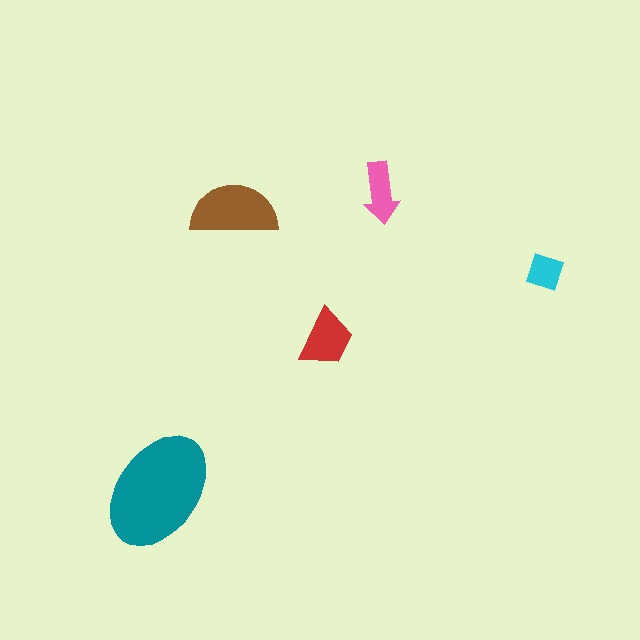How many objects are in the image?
There are 5 objects in the image.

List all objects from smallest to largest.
The cyan diamond, the pink arrow, the red trapezoid, the brown semicircle, the teal ellipse.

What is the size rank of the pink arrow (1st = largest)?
4th.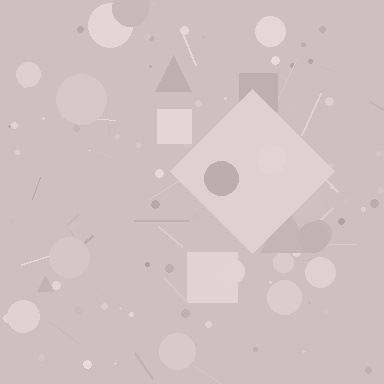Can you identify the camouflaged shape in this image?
The camouflaged shape is a diamond.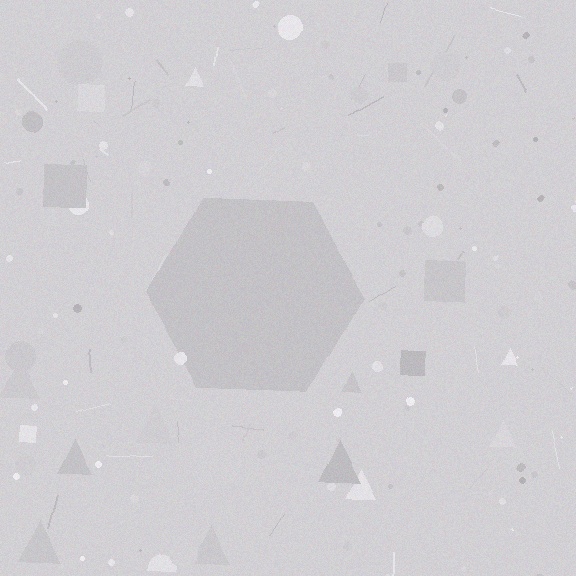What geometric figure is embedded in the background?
A hexagon is embedded in the background.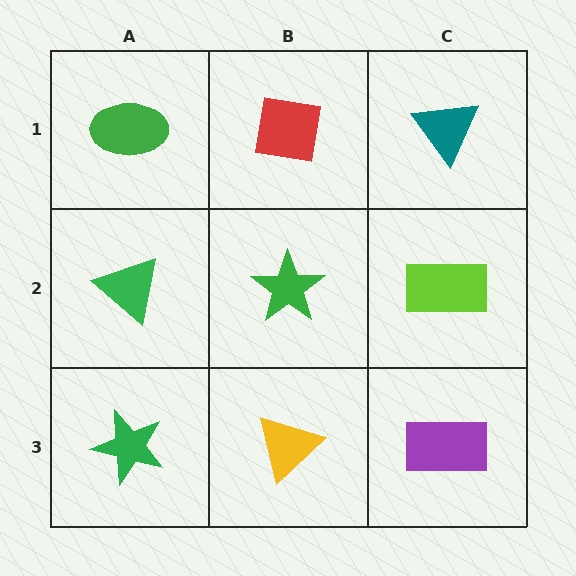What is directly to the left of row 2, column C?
A green star.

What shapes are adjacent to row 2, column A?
A green ellipse (row 1, column A), a green star (row 3, column A), a green star (row 2, column B).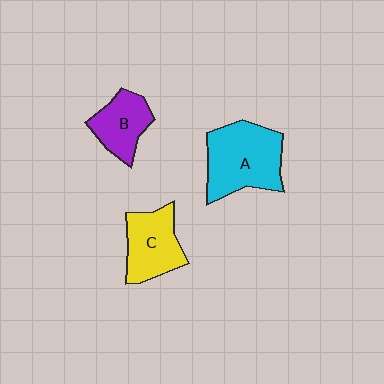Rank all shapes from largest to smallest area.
From largest to smallest: A (cyan), C (yellow), B (purple).